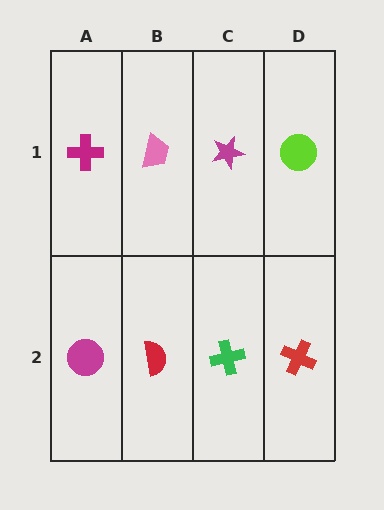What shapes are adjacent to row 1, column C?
A green cross (row 2, column C), a pink trapezoid (row 1, column B), a lime circle (row 1, column D).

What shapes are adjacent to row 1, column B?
A red semicircle (row 2, column B), a magenta cross (row 1, column A), a magenta star (row 1, column C).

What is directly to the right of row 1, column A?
A pink trapezoid.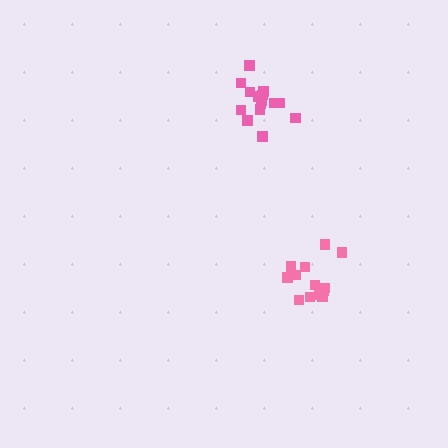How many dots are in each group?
Group 1: 15 dots, Group 2: 13 dots (28 total).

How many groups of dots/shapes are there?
There are 2 groups.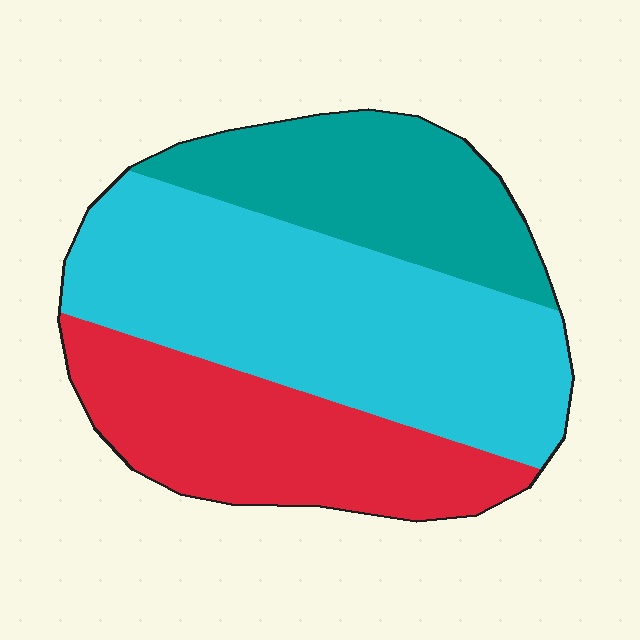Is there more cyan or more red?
Cyan.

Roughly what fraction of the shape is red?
Red covers around 30% of the shape.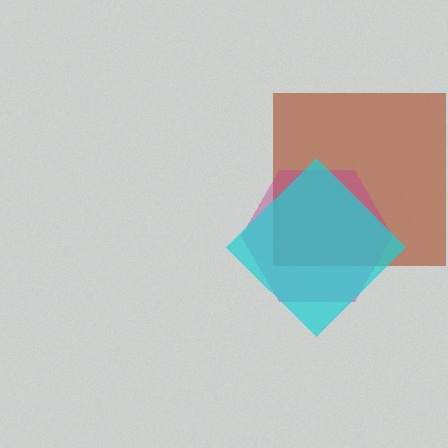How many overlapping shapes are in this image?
There are 3 overlapping shapes in the image.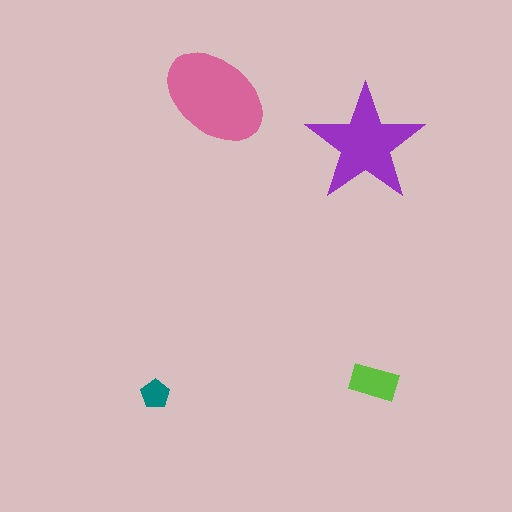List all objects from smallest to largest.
The teal pentagon, the lime rectangle, the purple star, the pink ellipse.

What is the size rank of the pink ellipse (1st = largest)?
1st.